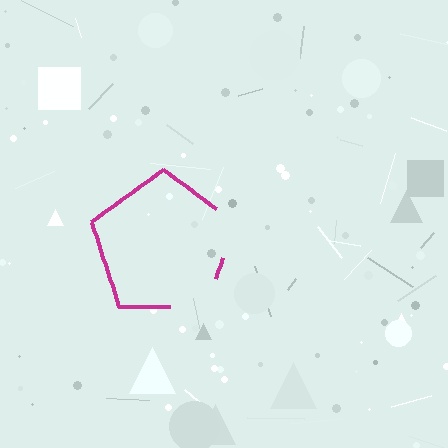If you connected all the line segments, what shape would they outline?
They would outline a pentagon.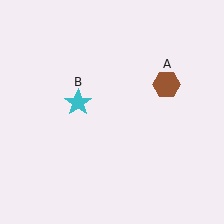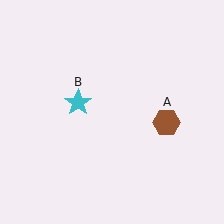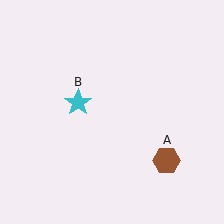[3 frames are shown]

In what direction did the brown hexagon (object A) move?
The brown hexagon (object A) moved down.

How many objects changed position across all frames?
1 object changed position: brown hexagon (object A).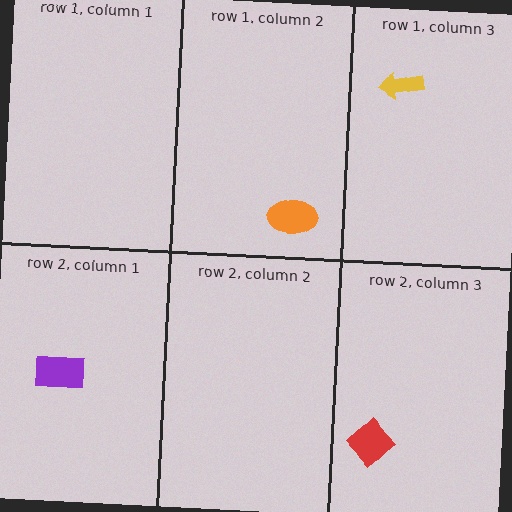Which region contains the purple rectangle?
The row 2, column 1 region.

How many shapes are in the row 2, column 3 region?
1.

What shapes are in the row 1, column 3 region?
The yellow arrow.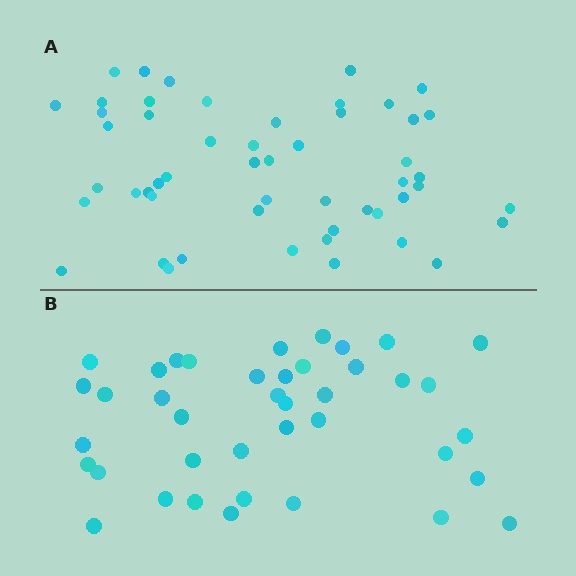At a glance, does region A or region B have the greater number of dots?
Region A (the top region) has more dots.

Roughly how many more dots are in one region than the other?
Region A has roughly 12 or so more dots than region B.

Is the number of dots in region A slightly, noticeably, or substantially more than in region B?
Region A has noticeably more, but not dramatically so. The ratio is roughly 1.3 to 1.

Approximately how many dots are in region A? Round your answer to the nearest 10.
About 50 dots. (The exact count is 52, which rounds to 50.)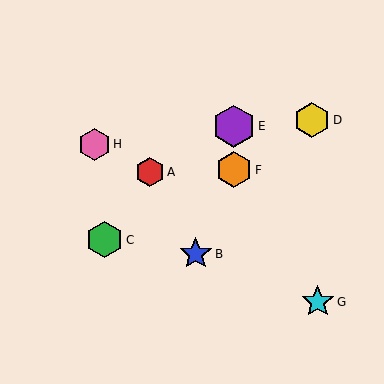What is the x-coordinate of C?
Object C is at x≈104.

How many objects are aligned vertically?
2 objects (E, F) are aligned vertically.